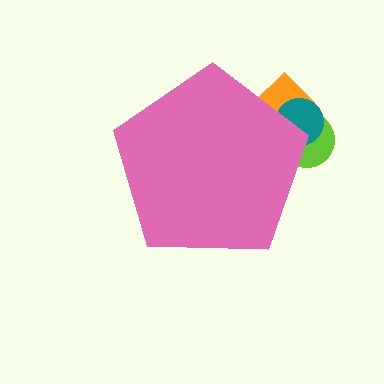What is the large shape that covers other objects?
A pink pentagon.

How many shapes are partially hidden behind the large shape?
3 shapes are partially hidden.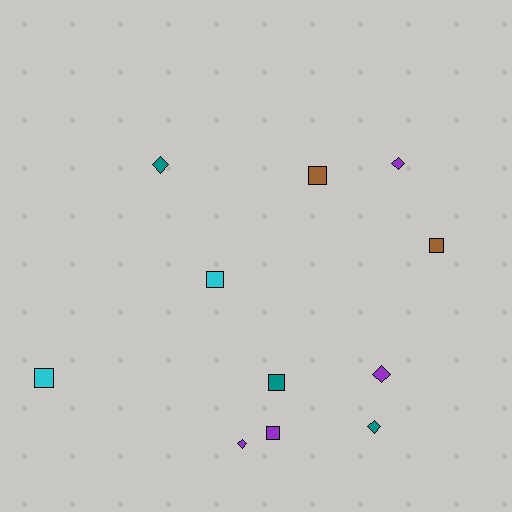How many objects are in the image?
There are 11 objects.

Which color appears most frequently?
Purple, with 4 objects.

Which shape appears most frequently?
Square, with 6 objects.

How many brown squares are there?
There are 2 brown squares.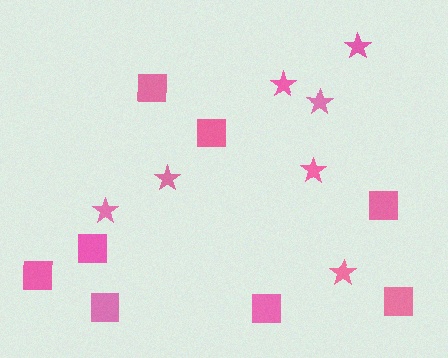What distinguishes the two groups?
There are 2 groups: one group of stars (7) and one group of squares (8).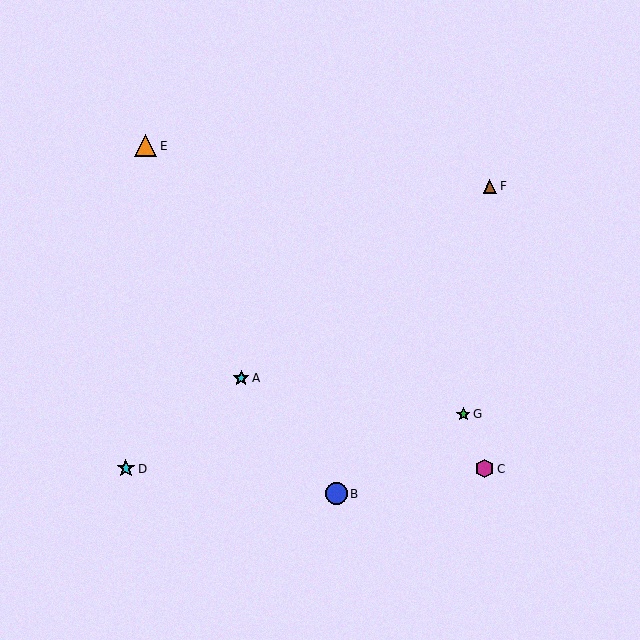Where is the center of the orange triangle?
The center of the orange triangle is at (146, 146).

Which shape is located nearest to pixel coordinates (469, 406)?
The green star (labeled G) at (463, 414) is nearest to that location.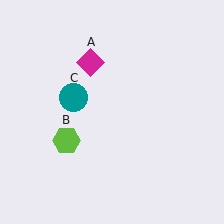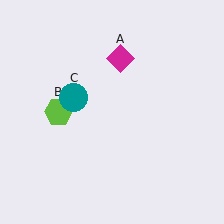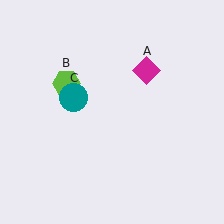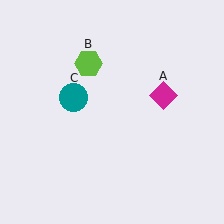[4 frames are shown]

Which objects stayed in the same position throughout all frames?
Teal circle (object C) remained stationary.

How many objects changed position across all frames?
2 objects changed position: magenta diamond (object A), lime hexagon (object B).